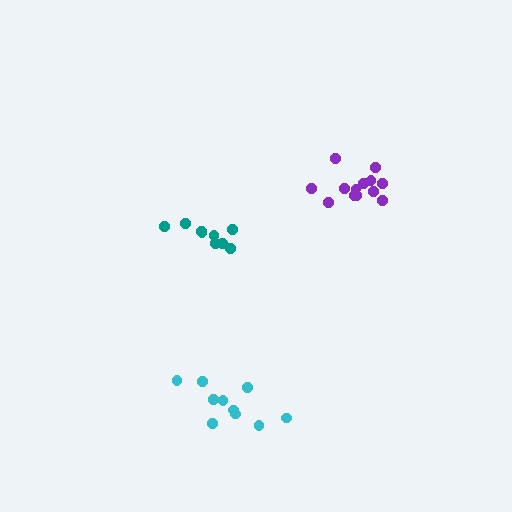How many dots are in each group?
Group 1: 10 dots, Group 2: 13 dots, Group 3: 9 dots (32 total).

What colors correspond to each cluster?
The clusters are colored: cyan, purple, teal.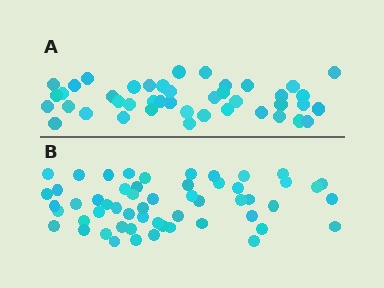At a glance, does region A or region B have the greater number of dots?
Region B (the bottom region) has more dots.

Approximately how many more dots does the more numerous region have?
Region B has roughly 12 or so more dots than region A.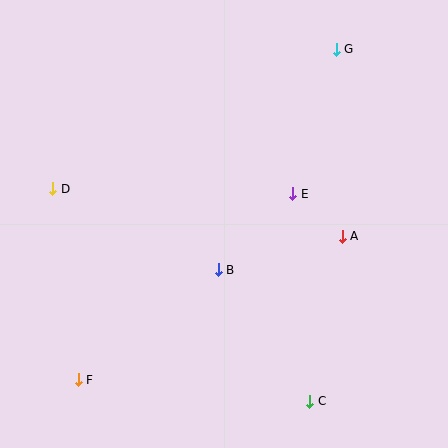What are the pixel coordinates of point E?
Point E is at (293, 194).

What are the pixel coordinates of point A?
Point A is at (342, 236).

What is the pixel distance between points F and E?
The distance between F and E is 284 pixels.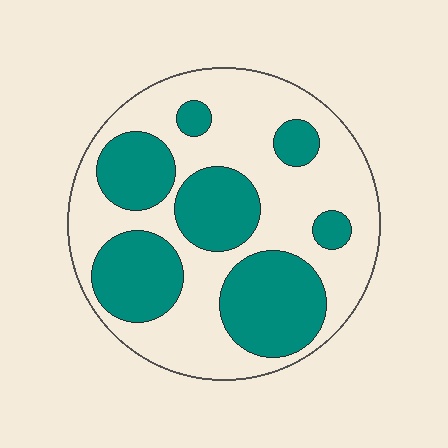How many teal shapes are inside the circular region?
7.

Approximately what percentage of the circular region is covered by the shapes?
Approximately 40%.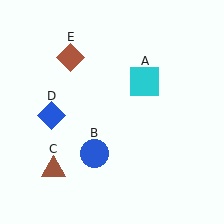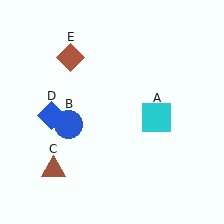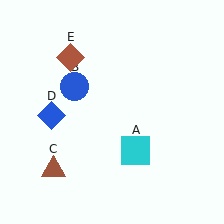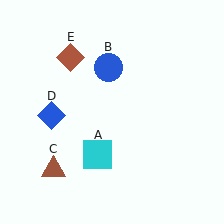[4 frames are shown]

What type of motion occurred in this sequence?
The cyan square (object A), blue circle (object B) rotated clockwise around the center of the scene.